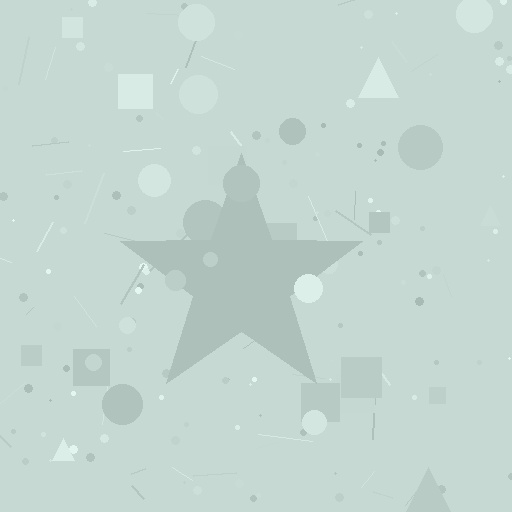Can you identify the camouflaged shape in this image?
The camouflaged shape is a star.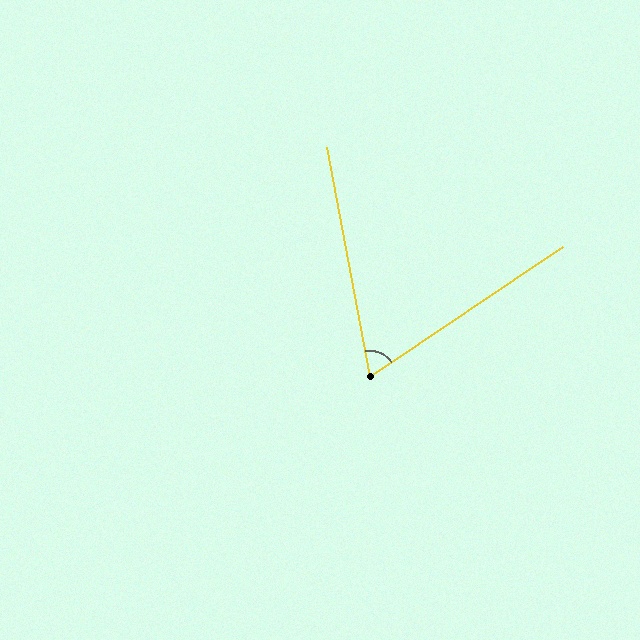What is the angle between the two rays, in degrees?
Approximately 67 degrees.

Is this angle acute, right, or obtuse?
It is acute.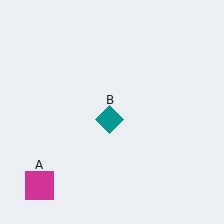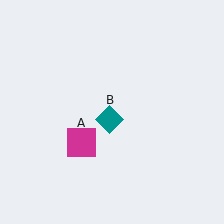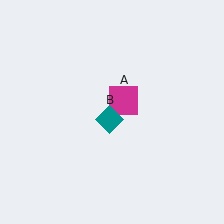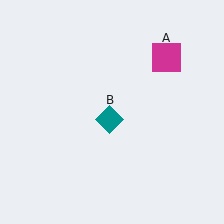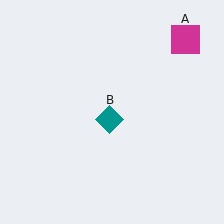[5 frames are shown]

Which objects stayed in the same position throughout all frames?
Teal diamond (object B) remained stationary.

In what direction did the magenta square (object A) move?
The magenta square (object A) moved up and to the right.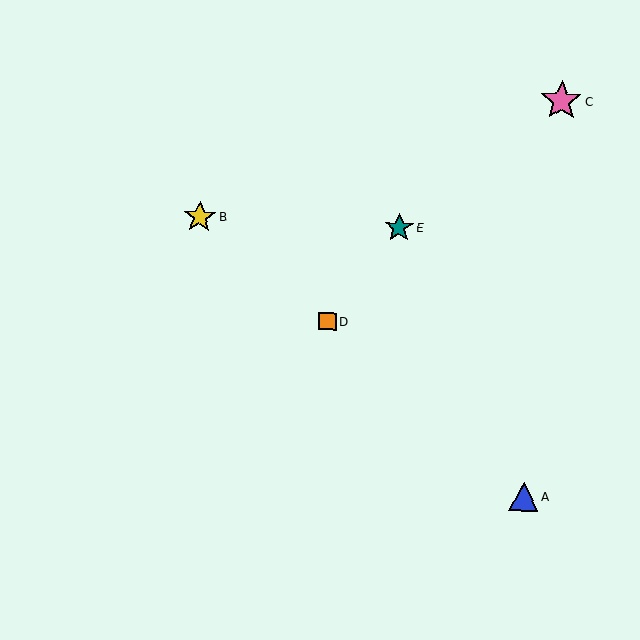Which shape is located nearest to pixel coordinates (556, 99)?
The pink star (labeled C) at (561, 101) is nearest to that location.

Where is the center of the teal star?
The center of the teal star is at (399, 227).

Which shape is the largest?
The pink star (labeled C) is the largest.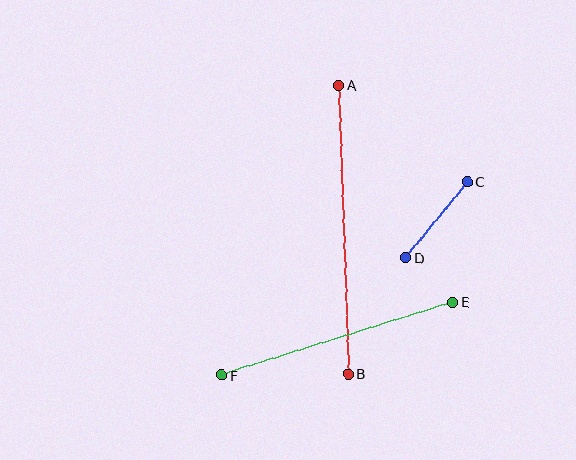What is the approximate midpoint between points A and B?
The midpoint is at approximately (343, 230) pixels.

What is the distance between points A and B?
The distance is approximately 289 pixels.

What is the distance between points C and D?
The distance is approximately 98 pixels.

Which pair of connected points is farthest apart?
Points A and B are farthest apart.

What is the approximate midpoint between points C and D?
The midpoint is at approximately (437, 220) pixels.